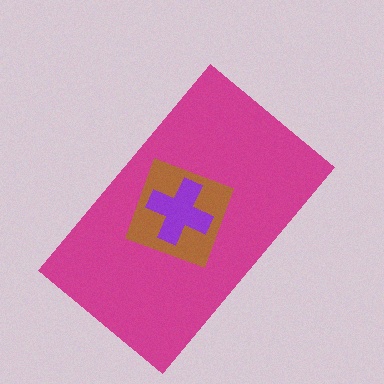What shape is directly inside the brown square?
The purple cross.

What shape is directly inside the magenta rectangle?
The brown square.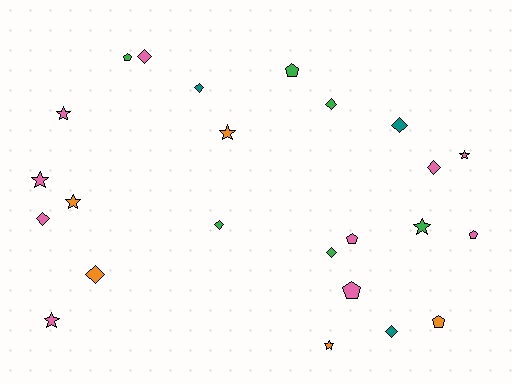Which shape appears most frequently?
Diamond, with 10 objects.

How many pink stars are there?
There are 4 pink stars.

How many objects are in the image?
There are 24 objects.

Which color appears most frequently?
Pink, with 10 objects.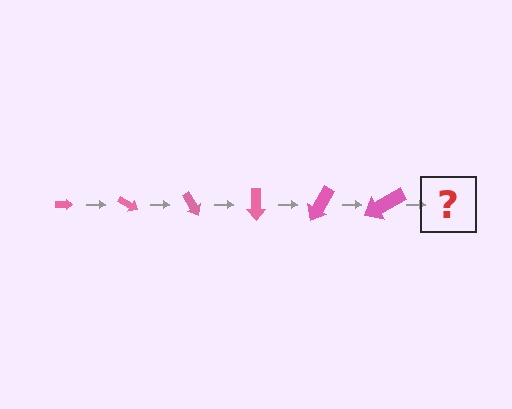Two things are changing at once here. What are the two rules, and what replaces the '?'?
The two rules are that the arrow grows larger each step and it rotates 30 degrees each step. The '?' should be an arrow, larger than the previous one and rotated 180 degrees from the start.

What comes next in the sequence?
The next element should be an arrow, larger than the previous one and rotated 180 degrees from the start.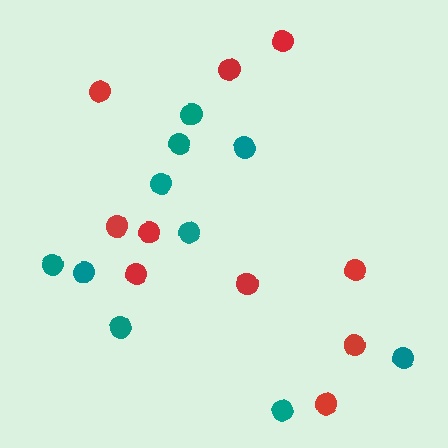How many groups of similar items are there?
There are 2 groups: one group of teal circles (10) and one group of red circles (10).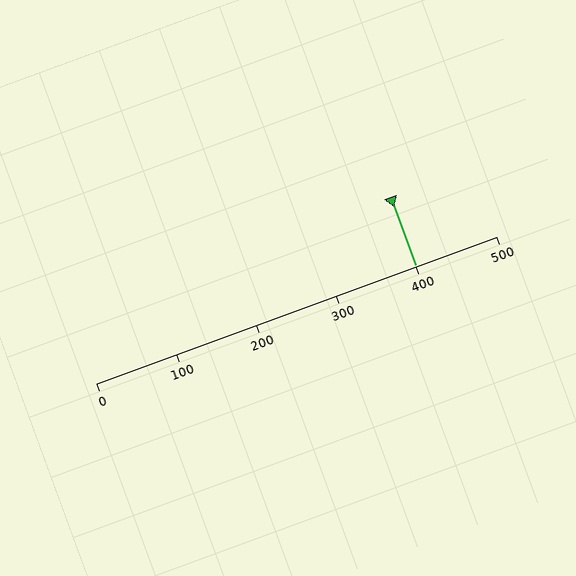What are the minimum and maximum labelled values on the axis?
The axis runs from 0 to 500.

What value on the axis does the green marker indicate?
The marker indicates approximately 400.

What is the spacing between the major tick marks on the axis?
The major ticks are spaced 100 apart.